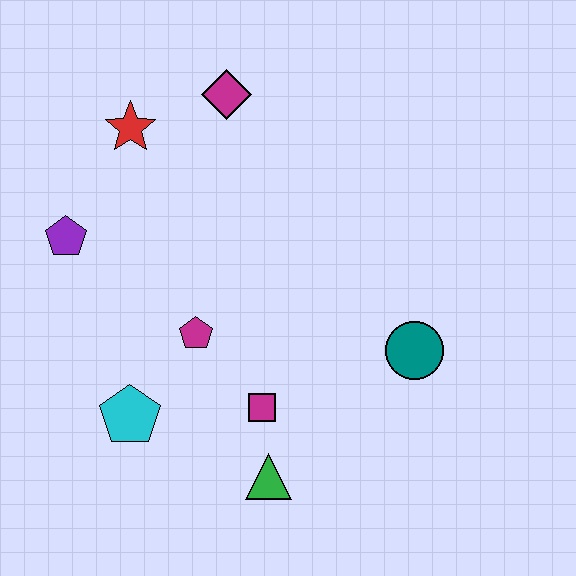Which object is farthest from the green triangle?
The magenta diamond is farthest from the green triangle.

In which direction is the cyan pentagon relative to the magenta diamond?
The cyan pentagon is below the magenta diamond.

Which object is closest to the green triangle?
The magenta square is closest to the green triangle.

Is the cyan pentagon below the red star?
Yes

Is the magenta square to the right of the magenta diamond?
Yes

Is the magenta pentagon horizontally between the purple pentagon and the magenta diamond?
Yes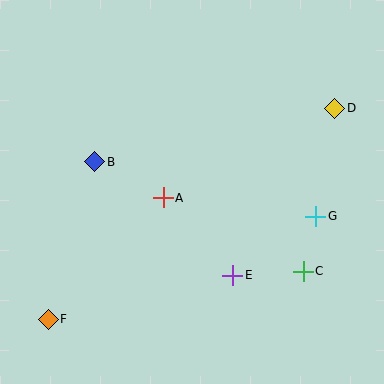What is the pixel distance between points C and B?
The distance between C and B is 235 pixels.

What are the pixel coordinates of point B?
Point B is at (95, 162).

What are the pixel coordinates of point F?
Point F is at (48, 319).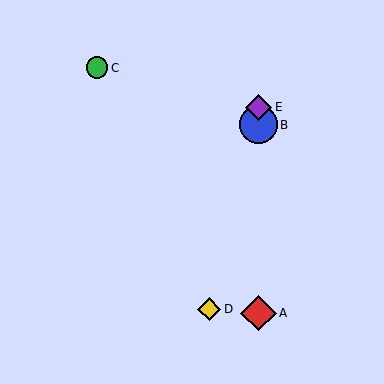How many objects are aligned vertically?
3 objects (A, B, E) are aligned vertically.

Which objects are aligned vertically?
Objects A, B, E are aligned vertically.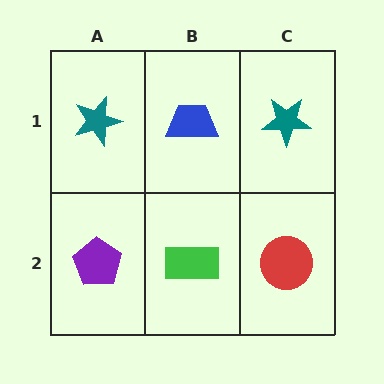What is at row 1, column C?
A teal star.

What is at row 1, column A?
A teal star.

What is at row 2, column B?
A green rectangle.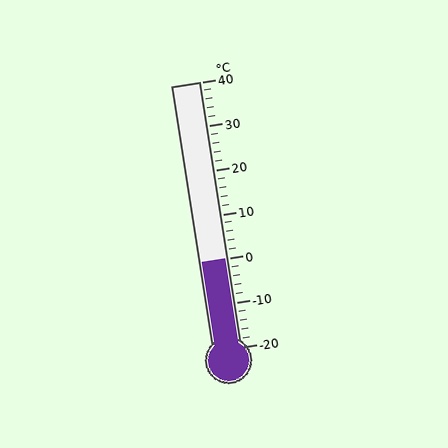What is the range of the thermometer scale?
The thermometer scale ranges from -20°C to 40°C.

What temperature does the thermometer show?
The thermometer shows approximately 0°C.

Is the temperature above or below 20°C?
The temperature is below 20°C.